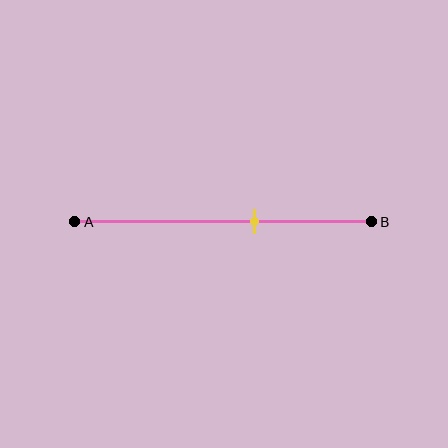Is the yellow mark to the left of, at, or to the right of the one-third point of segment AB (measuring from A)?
The yellow mark is to the right of the one-third point of segment AB.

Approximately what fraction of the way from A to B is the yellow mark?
The yellow mark is approximately 60% of the way from A to B.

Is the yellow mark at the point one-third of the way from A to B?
No, the mark is at about 60% from A, not at the 33% one-third point.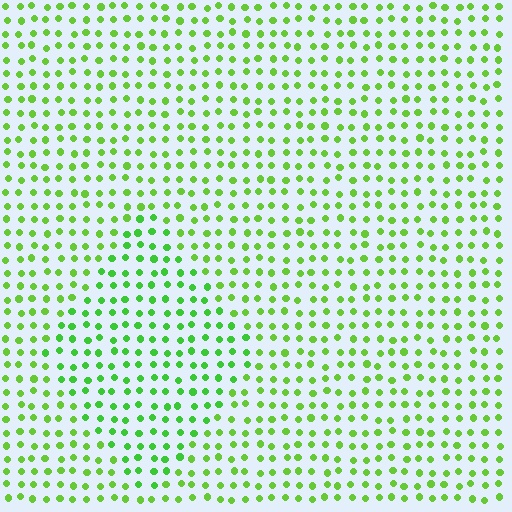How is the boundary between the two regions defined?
The boundary is defined purely by a slight shift in hue (about 18 degrees). Spacing, size, and orientation are identical on both sides.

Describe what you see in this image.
The image is filled with small lime elements in a uniform arrangement. A diamond-shaped region is visible where the elements are tinted to a slightly different hue, forming a subtle color boundary.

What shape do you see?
I see a diamond.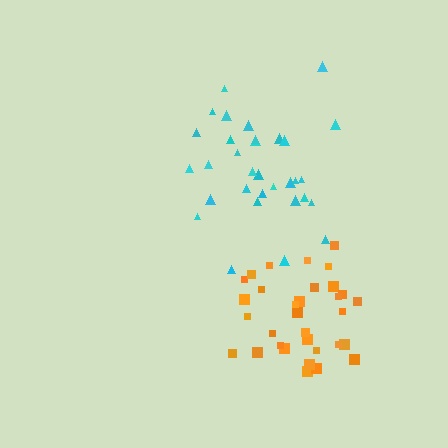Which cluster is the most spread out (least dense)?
Cyan.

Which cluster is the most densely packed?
Orange.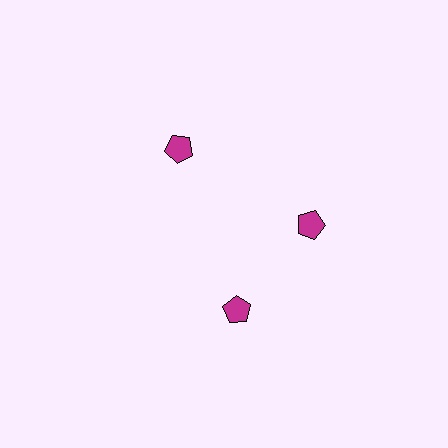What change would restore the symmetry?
The symmetry would be restored by rotating it back into even spacing with its neighbors so that all 3 pentagons sit at equal angles and equal distance from the center.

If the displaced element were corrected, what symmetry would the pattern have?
It would have 3-fold rotational symmetry — the pattern would map onto itself every 120 degrees.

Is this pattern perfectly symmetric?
No. The 3 magenta pentagons are arranged in a ring, but one element near the 7 o'clock position is rotated out of alignment along the ring, breaking the 3-fold rotational symmetry.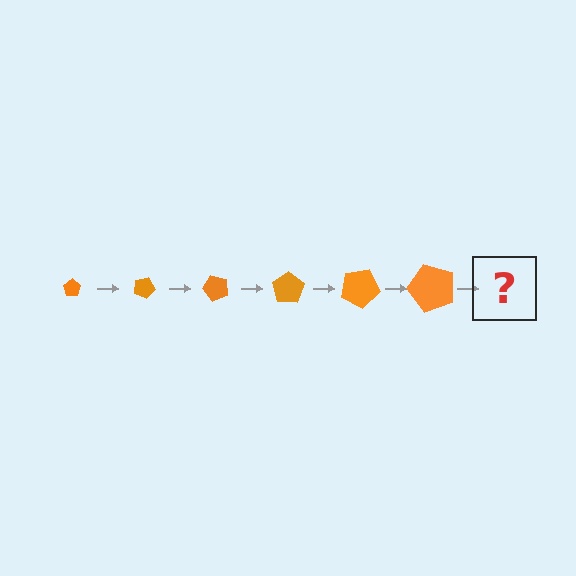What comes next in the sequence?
The next element should be a pentagon, larger than the previous one and rotated 150 degrees from the start.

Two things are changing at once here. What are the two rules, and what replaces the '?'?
The two rules are that the pentagon grows larger each step and it rotates 25 degrees each step. The '?' should be a pentagon, larger than the previous one and rotated 150 degrees from the start.